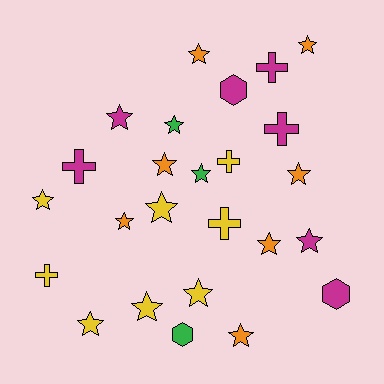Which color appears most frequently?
Yellow, with 8 objects.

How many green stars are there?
There are 2 green stars.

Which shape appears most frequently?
Star, with 16 objects.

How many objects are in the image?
There are 25 objects.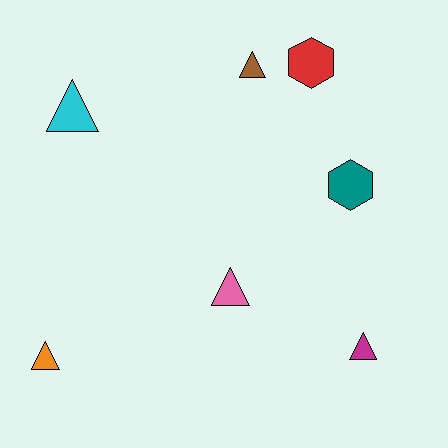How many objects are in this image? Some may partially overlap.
There are 7 objects.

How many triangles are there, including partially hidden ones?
There are 5 triangles.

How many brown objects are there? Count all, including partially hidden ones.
There is 1 brown object.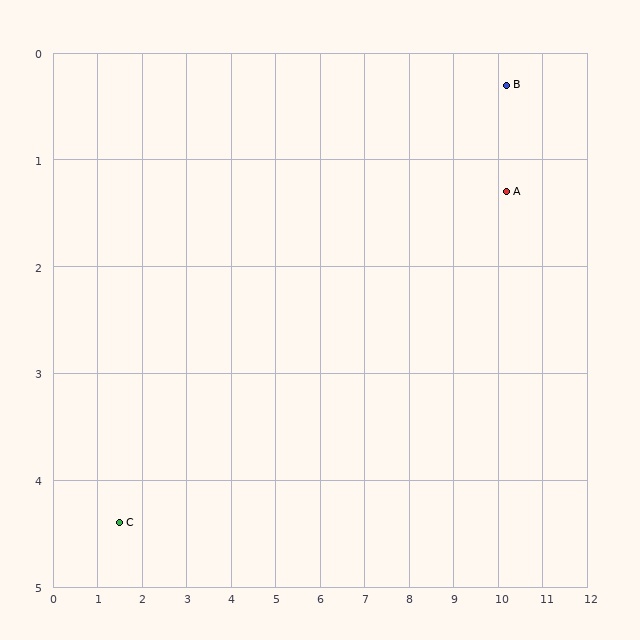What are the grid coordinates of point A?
Point A is at approximately (10.2, 1.3).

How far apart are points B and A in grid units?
Points B and A are about 1.0 grid units apart.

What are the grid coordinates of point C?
Point C is at approximately (1.5, 4.4).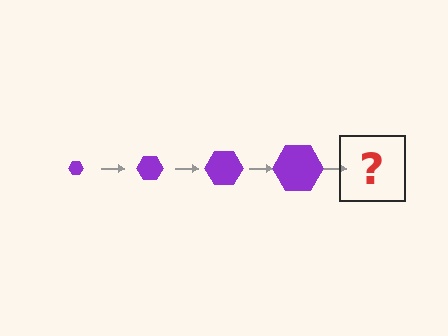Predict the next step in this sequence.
The next step is a purple hexagon, larger than the previous one.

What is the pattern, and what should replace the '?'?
The pattern is that the hexagon gets progressively larger each step. The '?' should be a purple hexagon, larger than the previous one.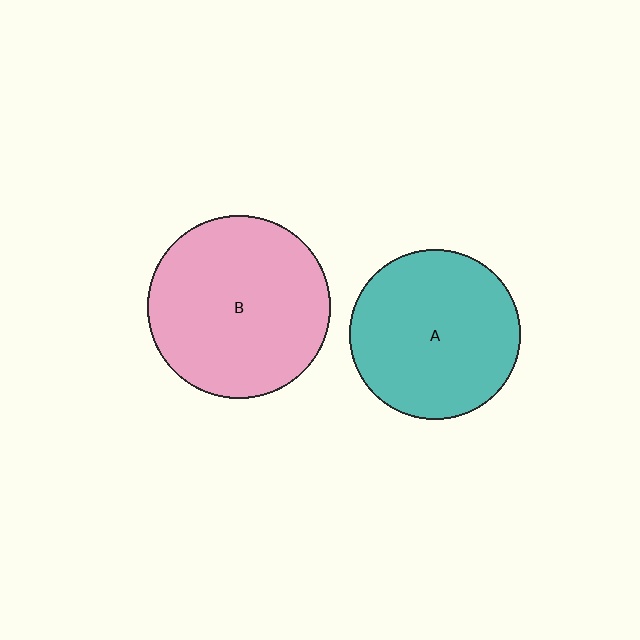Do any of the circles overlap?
No, none of the circles overlap.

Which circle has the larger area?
Circle B (pink).